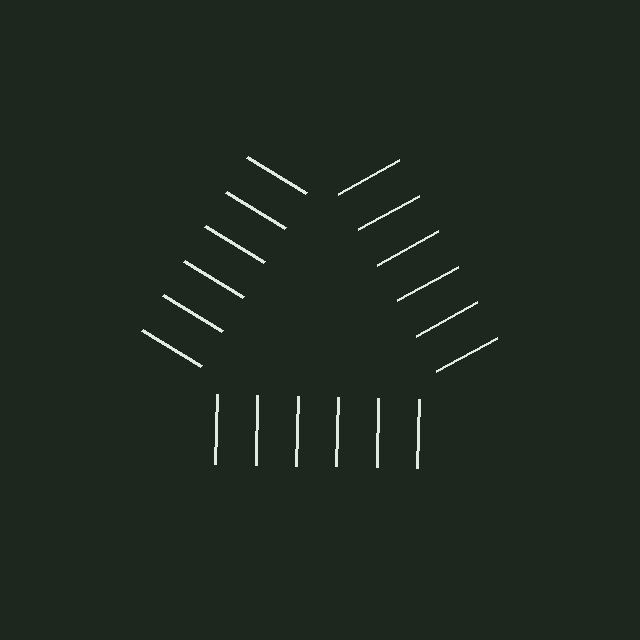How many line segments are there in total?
18 — 6 along each of the 3 edges.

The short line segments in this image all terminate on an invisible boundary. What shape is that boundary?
An illusory triangle — the line segments terminate on its edges but no continuous stroke is drawn.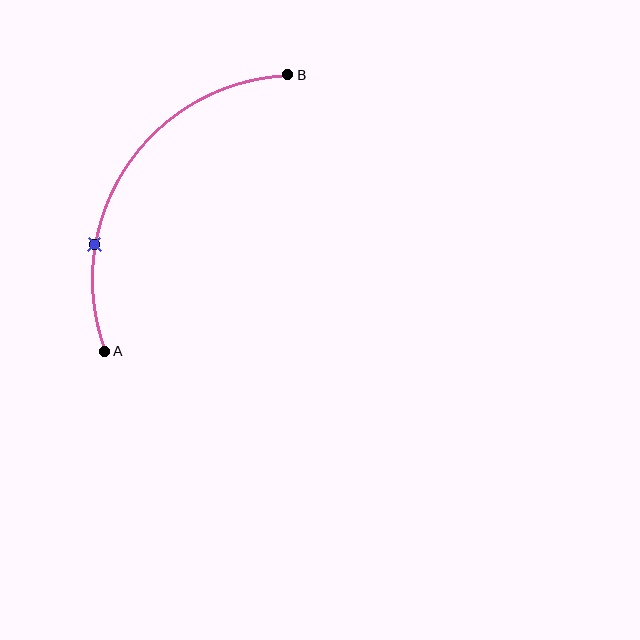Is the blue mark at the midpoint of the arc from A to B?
No. The blue mark lies on the arc but is closer to endpoint A. The arc midpoint would be at the point on the curve equidistant along the arc from both A and B.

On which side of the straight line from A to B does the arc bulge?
The arc bulges to the left of the straight line connecting A and B.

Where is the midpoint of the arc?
The arc midpoint is the point on the curve farthest from the straight line joining A and B. It sits to the left of that line.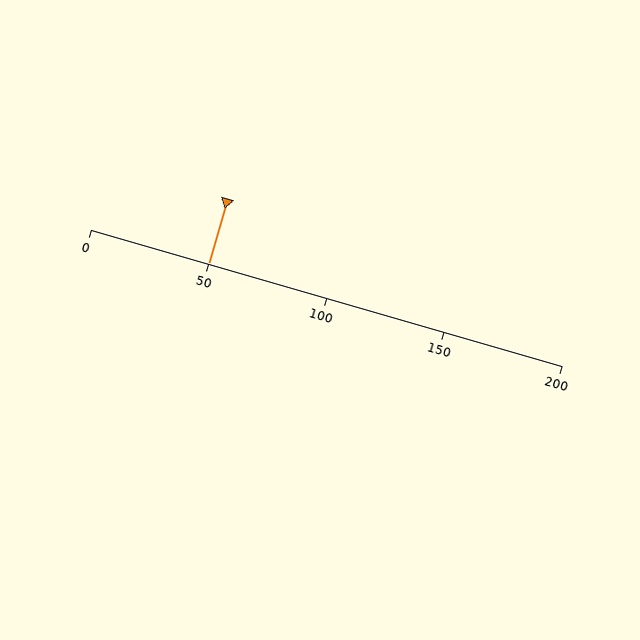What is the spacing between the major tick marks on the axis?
The major ticks are spaced 50 apart.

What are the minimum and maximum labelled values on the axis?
The axis runs from 0 to 200.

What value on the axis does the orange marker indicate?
The marker indicates approximately 50.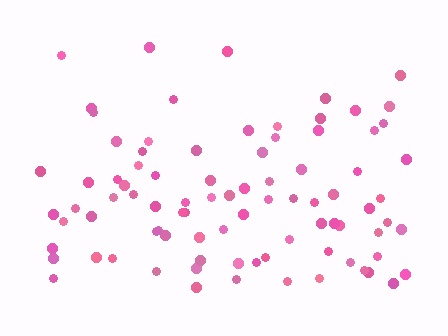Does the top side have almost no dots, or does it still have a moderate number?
Still a moderate number, just noticeably fewer than the bottom.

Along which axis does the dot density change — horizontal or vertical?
Vertical.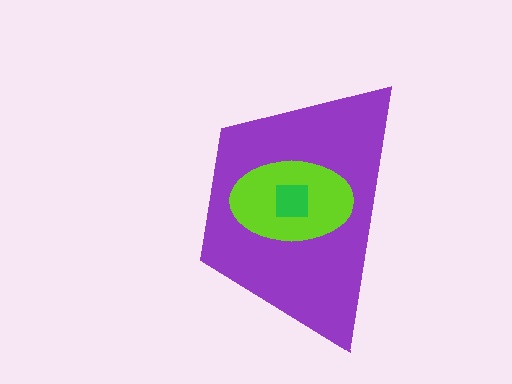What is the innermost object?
The green square.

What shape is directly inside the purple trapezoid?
The lime ellipse.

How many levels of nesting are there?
3.